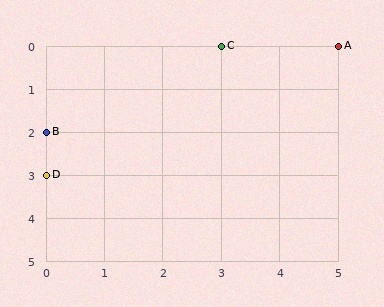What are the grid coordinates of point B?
Point B is at grid coordinates (0, 2).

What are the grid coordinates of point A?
Point A is at grid coordinates (5, 0).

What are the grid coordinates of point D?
Point D is at grid coordinates (0, 3).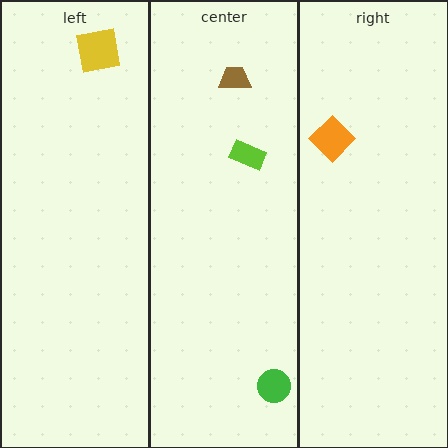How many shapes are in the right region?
1.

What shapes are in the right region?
The orange diamond.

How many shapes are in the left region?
1.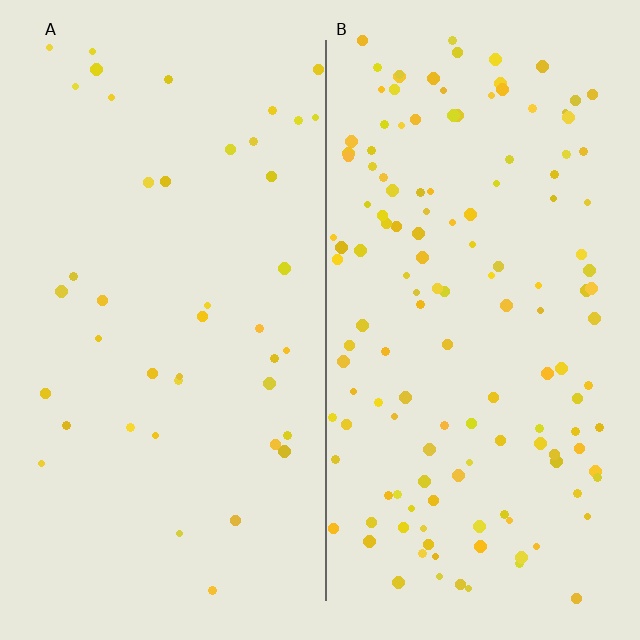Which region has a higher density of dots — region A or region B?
B (the right).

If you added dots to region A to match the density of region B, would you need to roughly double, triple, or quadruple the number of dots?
Approximately triple.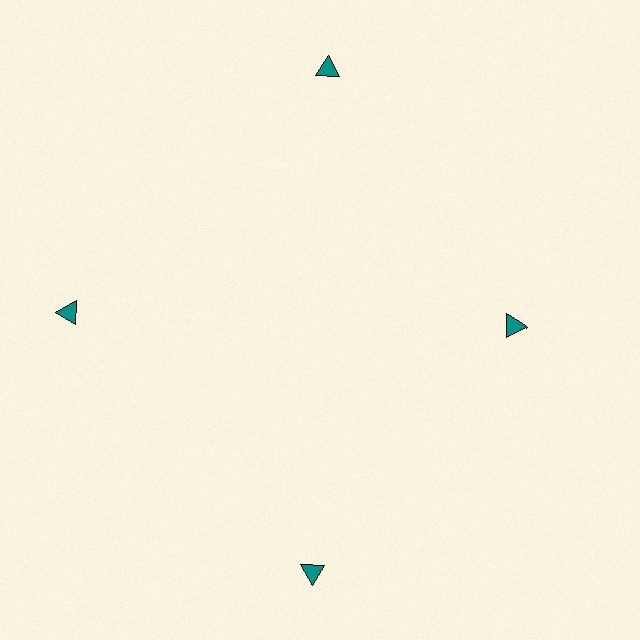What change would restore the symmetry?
The symmetry would be restored by moving it outward, back onto the ring so that all 4 triangles sit at equal angles and equal distance from the center.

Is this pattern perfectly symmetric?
No. The 4 teal triangles are arranged in a ring, but one element near the 3 o'clock position is pulled inward toward the center, breaking the 4-fold rotational symmetry.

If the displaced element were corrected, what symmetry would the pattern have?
It would have 4-fold rotational symmetry — the pattern would map onto itself every 90 degrees.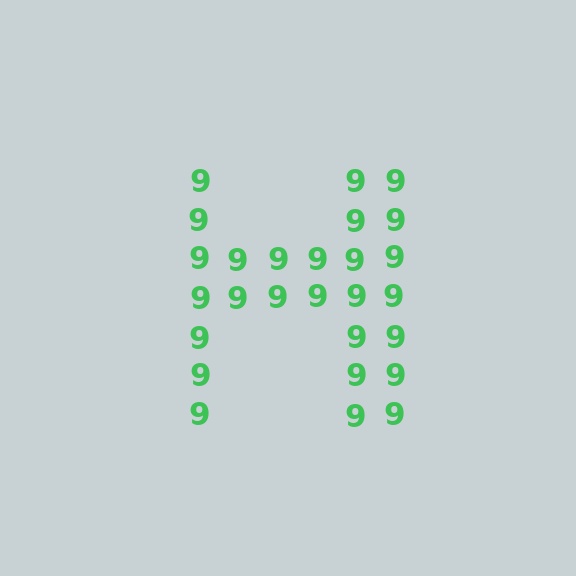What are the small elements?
The small elements are digit 9's.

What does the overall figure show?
The overall figure shows the letter H.